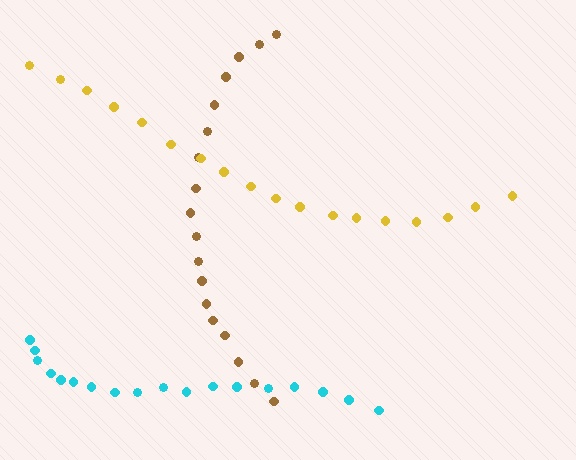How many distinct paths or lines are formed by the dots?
There are 3 distinct paths.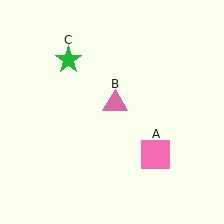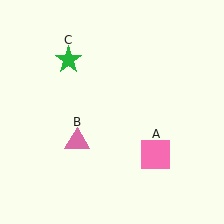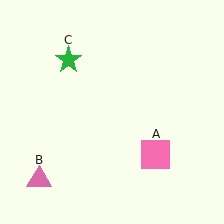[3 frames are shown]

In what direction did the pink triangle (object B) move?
The pink triangle (object B) moved down and to the left.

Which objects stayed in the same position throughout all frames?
Pink square (object A) and green star (object C) remained stationary.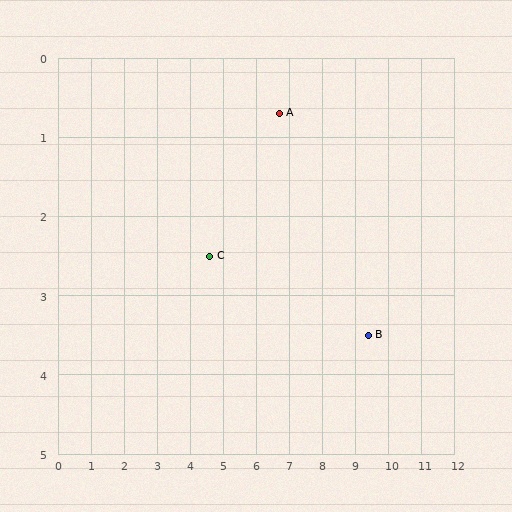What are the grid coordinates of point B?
Point B is at approximately (9.4, 3.5).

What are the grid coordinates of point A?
Point A is at approximately (6.7, 0.7).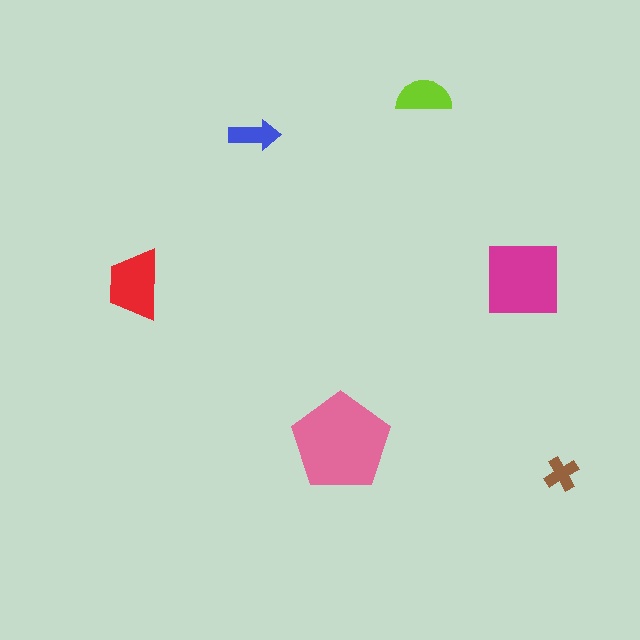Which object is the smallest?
The brown cross.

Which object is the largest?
The pink pentagon.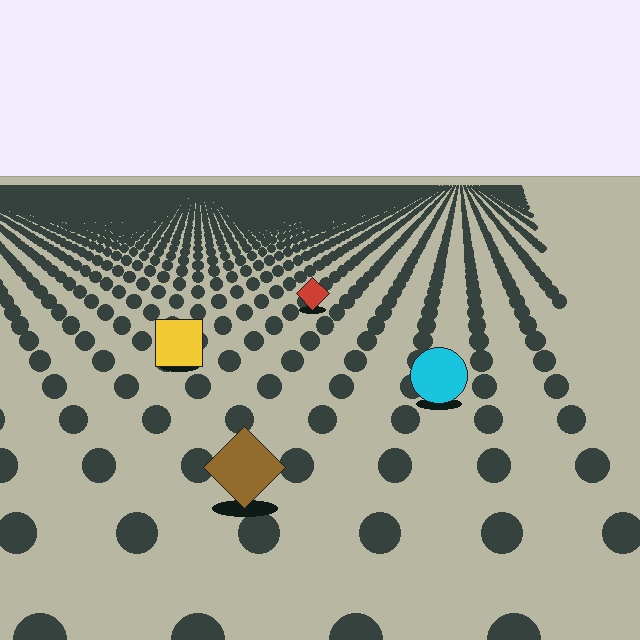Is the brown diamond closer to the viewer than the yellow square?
Yes. The brown diamond is closer — you can tell from the texture gradient: the ground texture is coarser near it.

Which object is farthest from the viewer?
The red diamond is farthest from the viewer. It appears smaller and the ground texture around it is denser.